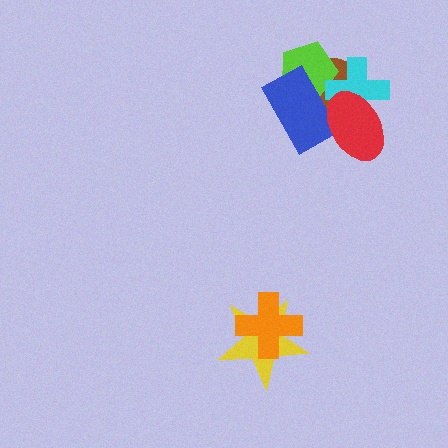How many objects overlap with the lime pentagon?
3 objects overlap with the lime pentagon.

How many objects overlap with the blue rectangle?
4 objects overlap with the blue rectangle.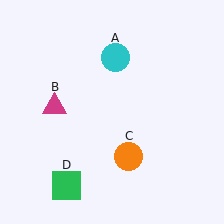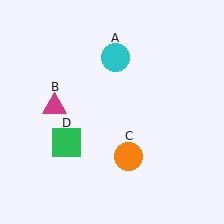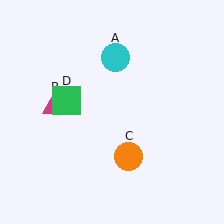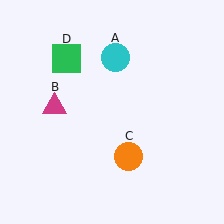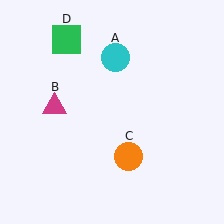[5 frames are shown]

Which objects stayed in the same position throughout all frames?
Cyan circle (object A) and magenta triangle (object B) and orange circle (object C) remained stationary.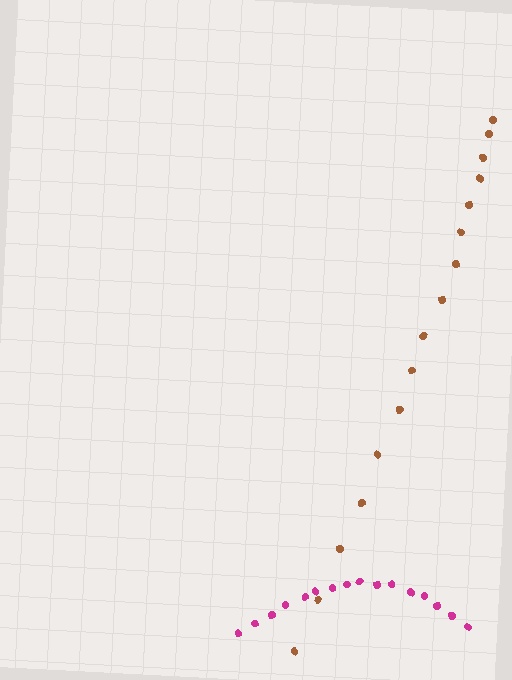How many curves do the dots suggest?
There are 2 distinct paths.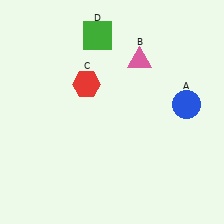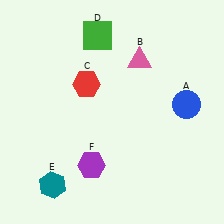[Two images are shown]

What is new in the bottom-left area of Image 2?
A teal hexagon (E) was added in the bottom-left area of Image 2.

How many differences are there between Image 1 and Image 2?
There are 2 differences between the two images.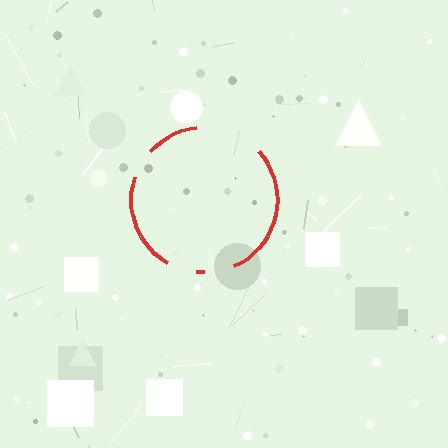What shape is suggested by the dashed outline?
The dashed outline suggests a circle.